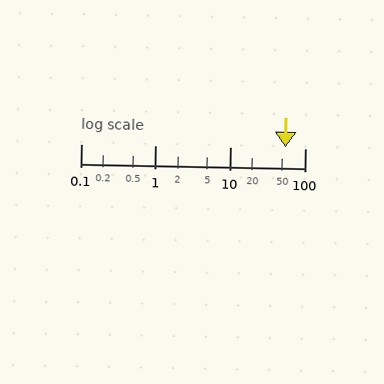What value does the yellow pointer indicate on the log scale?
The pointer indicates approximately 55.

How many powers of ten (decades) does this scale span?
The scale spans 3 decades, from 0.1 to 100.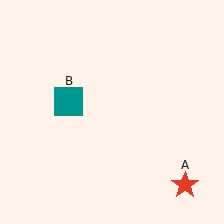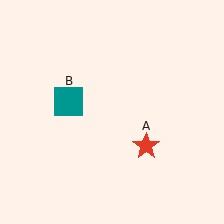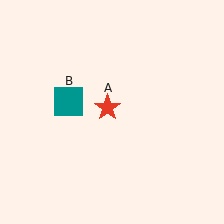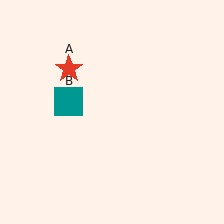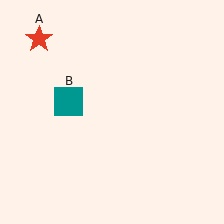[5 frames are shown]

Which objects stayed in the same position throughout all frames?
Teal square (object B) remained stationary.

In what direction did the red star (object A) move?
The red star (object A) moved up and to the left.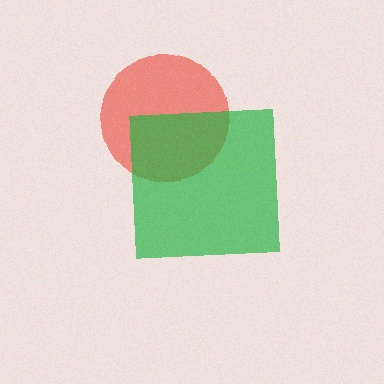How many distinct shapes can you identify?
There are 2 distinct shapes: a red circle, a green square.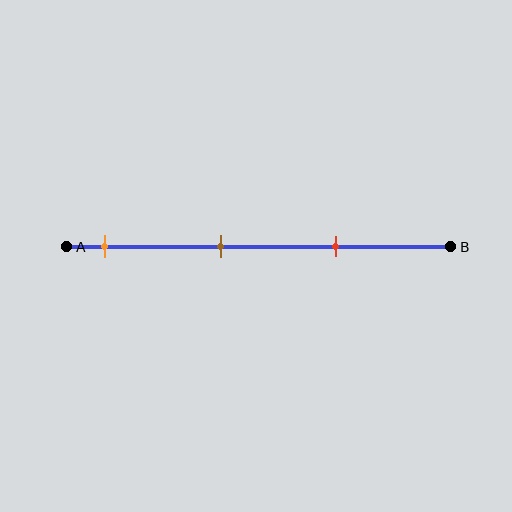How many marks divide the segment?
There are 3 marks dividing the segment.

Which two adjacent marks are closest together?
The brown and red marks are the closest adjacent pair.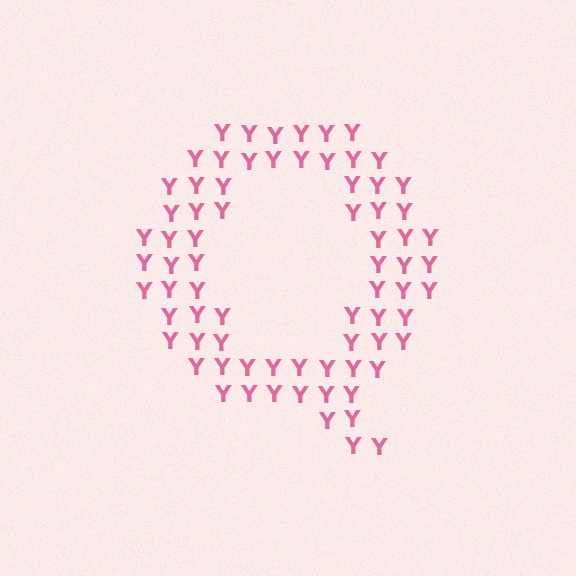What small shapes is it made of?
It is made of small letter Y's.